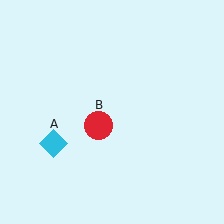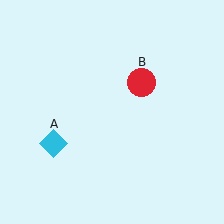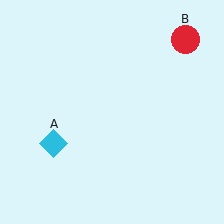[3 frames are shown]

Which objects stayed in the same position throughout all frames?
Cyan diamond (object A) remained stationary.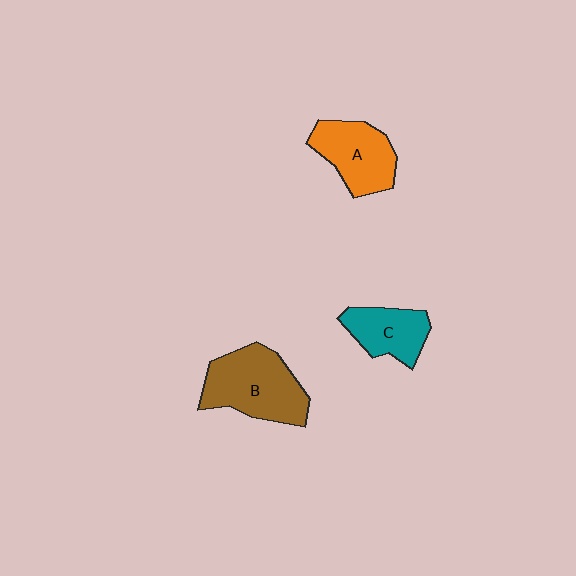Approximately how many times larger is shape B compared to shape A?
Approximately 1.3 times.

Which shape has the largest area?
Shape B (brown).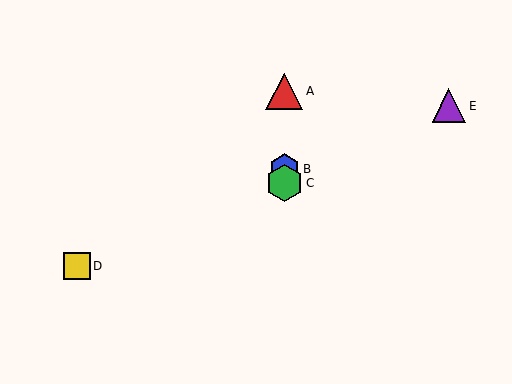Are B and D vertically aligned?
No, B is at x≈284 and D is at x≈77.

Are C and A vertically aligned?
Yes, both are at x≈284.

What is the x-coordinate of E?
Object E is at x≈449.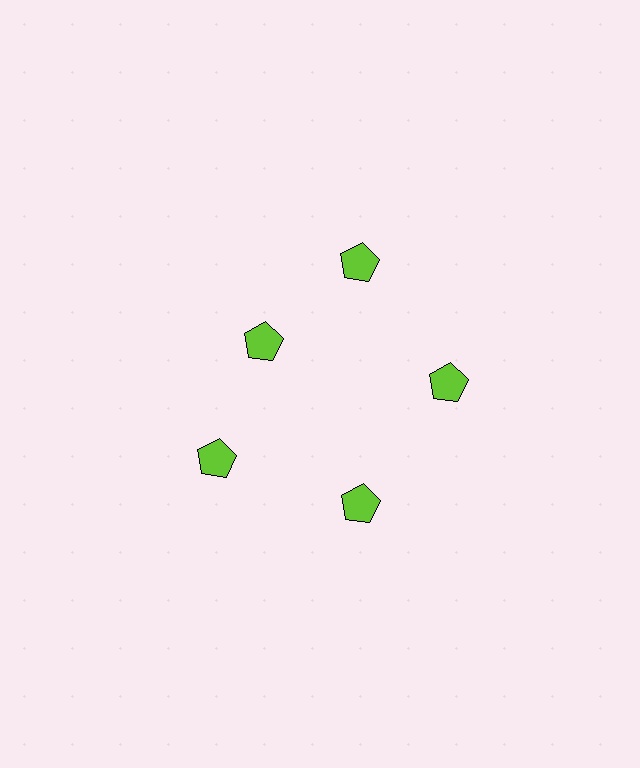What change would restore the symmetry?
The symmetry would be restored by moving it outward, back onto the ring so that all 5 pentagons sit at equal angles and equal distance from the center.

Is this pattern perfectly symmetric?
No. The 5 lime pentagons are arranged in a ring, but one element near the 10 o'clock position is pulled inward toward the center, breaking the 5-fold rotational symmetry.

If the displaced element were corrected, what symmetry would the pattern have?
It would have 5-fold rotational symmetry — the pattern would map onto itself every 72 degrees.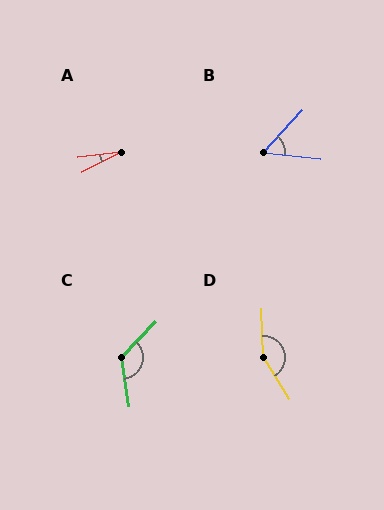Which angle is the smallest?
A, at approximately 21 degrees.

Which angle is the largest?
D, at approximately 150 degrees.